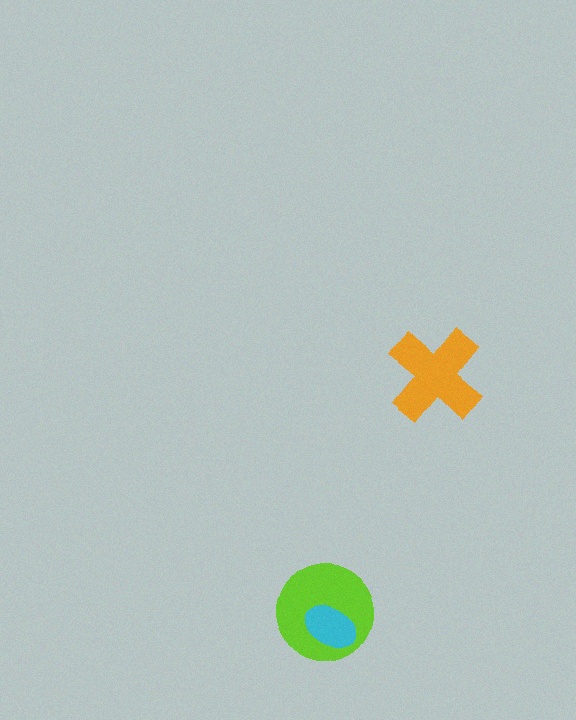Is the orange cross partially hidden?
No, no other shape covers it.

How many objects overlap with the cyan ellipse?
1 object overlaps with the cyan ellipse.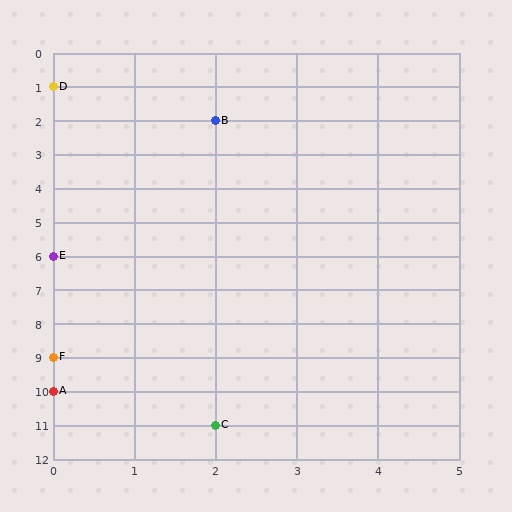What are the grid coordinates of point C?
Point C is at grid coordinates (2, 11).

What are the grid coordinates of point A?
Point A is at grid coordinates (0, 10).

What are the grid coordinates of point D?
Point D is at grid coordinates (0, 1).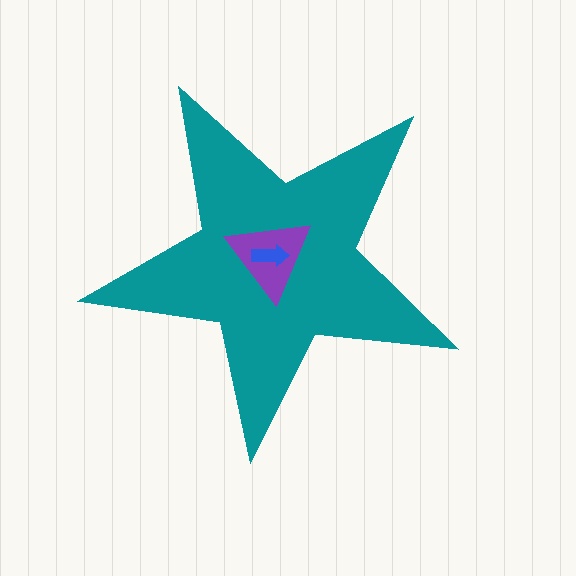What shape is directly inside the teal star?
The purple triangle.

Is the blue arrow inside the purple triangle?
Yes.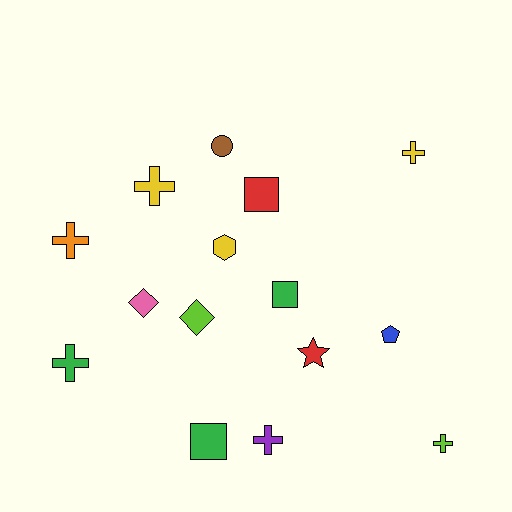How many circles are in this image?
There is 1 circle.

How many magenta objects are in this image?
There are no magenta objects.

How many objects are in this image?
There are 15 objects.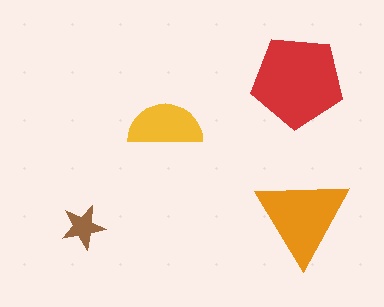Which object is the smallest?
The brown star.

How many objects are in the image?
There are 4 objects in the image.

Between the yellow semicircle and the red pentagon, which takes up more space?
The red pentagon.